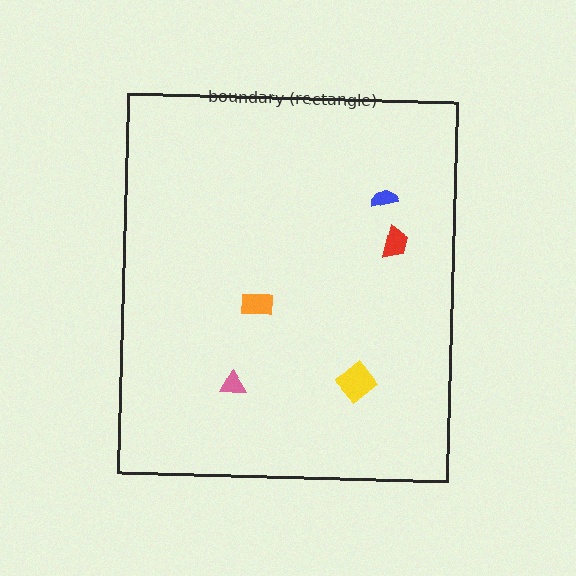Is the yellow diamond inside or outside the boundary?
Inside.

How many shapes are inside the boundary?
5 inside, 0 outside.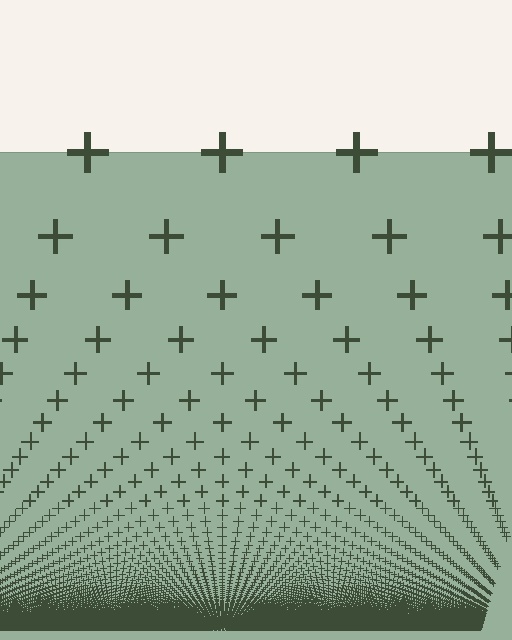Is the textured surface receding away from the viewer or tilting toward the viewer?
The surface appears to tilt toward the viewer. Texture elements get larger and sparser toward the top.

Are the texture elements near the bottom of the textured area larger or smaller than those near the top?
Smaller. The gradient is inverted — elements near the bottom are smaller and denser.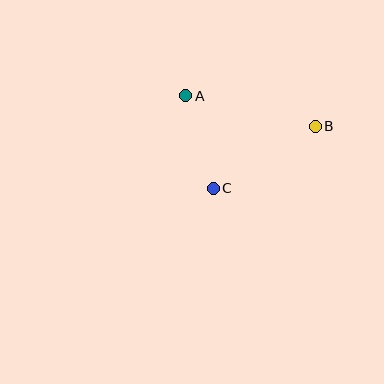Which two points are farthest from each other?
Points A and B are farthest from each other.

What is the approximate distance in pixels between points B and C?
The distance between B and C is approximately 119 pixels.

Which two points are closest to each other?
Points A and C are closest to each other.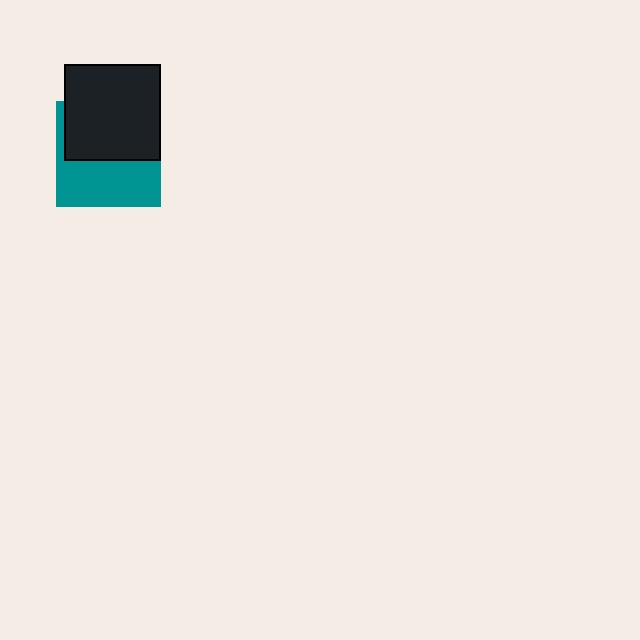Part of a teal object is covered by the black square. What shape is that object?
It is a square.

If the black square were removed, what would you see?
You would see the complete teal square.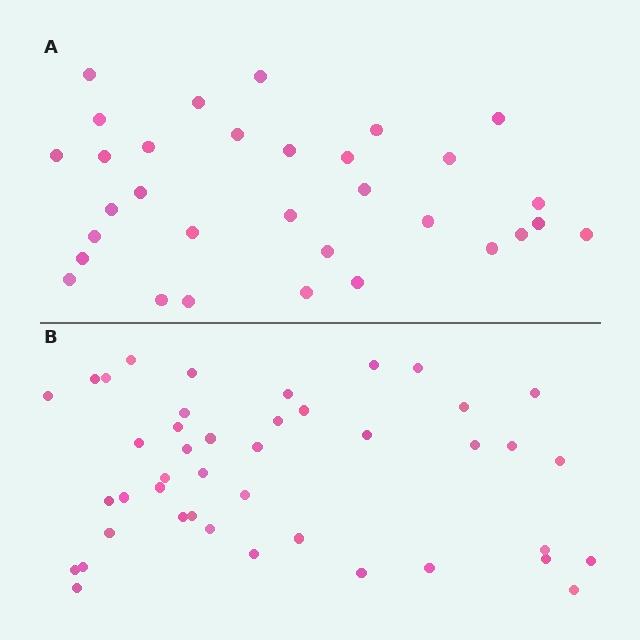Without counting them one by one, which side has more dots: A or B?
Region B (the bottom region) has more dots.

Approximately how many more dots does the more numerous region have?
Region B has roughly 12 or so more dots than region A.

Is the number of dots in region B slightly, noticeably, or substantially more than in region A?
Region B has noticeably more, but not dramatically so. The ratio is roughly 1.3 to 1.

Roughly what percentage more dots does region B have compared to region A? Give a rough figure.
About 35% more.